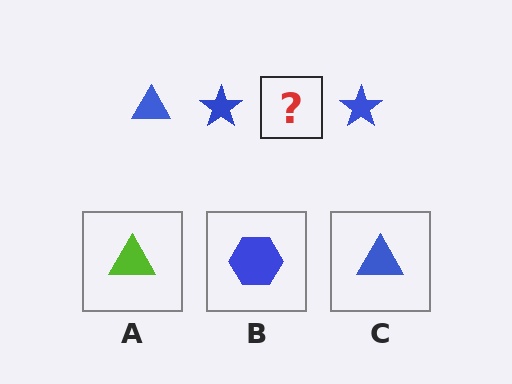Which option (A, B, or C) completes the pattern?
C.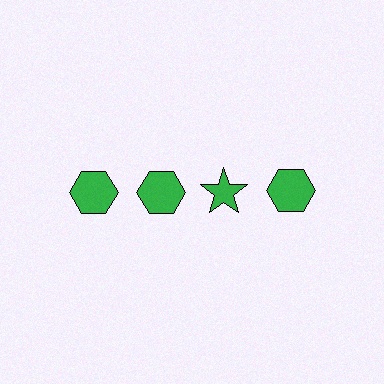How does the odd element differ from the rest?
It has a different shape: star instead of hexagon.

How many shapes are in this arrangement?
There are 4 shapes arranged in a grid pattern.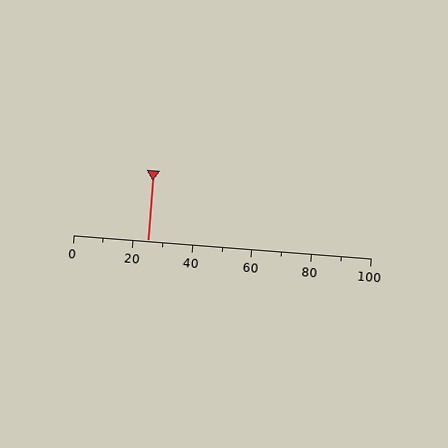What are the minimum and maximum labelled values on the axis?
The axis runs from 0 to 100.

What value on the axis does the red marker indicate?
The marker indicates approximately 25.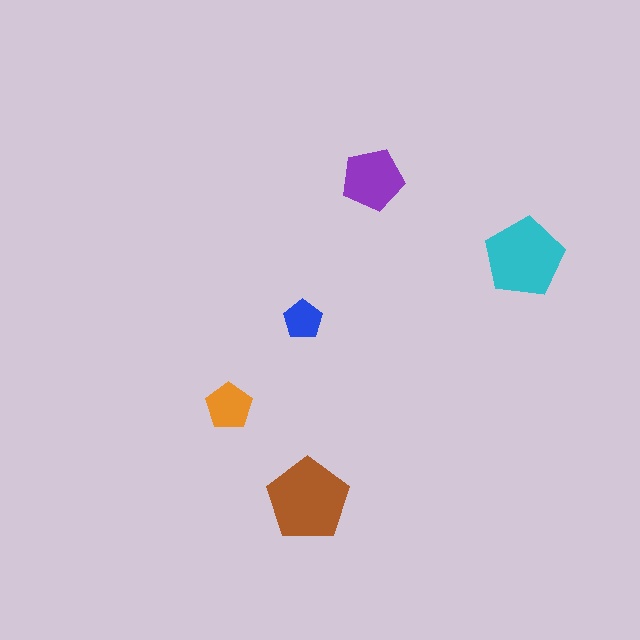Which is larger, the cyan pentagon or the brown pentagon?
The brown one.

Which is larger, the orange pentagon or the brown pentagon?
The brown one.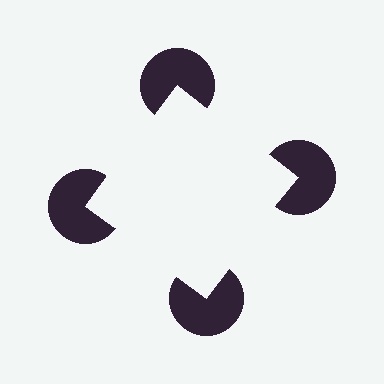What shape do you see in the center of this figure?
An illusory square — its edges are inferred from the aligned wedge cuts in the pac-man discs, not physically drawn.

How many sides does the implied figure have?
4 sides.